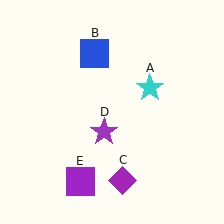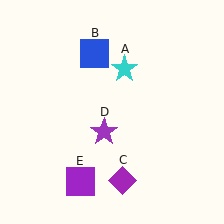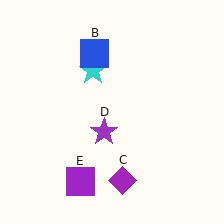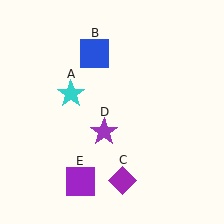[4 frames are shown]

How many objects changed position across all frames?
1 object changed position: cyan star (object A).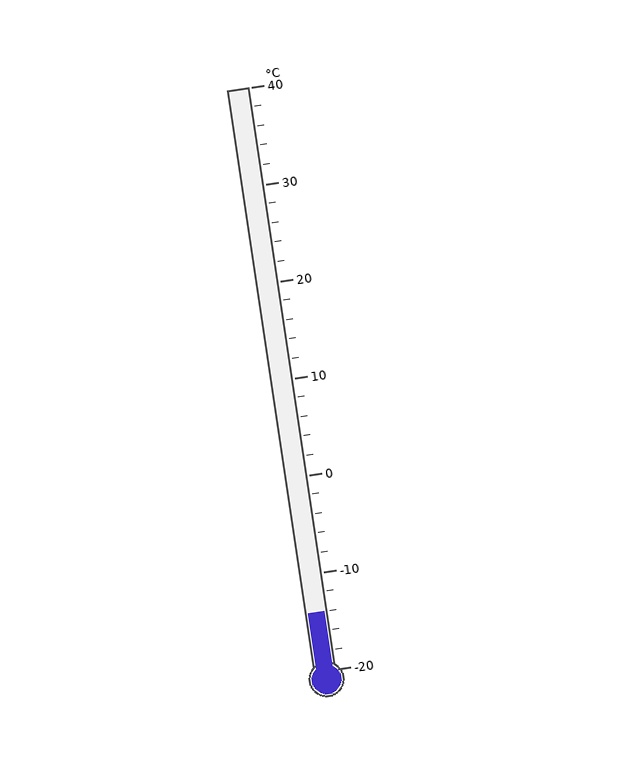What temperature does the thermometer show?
The thermometer shows approximately -14°C.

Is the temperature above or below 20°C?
The temperature is below 20°C.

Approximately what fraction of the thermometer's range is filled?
The thermometer is filled to approximately 10% of its range.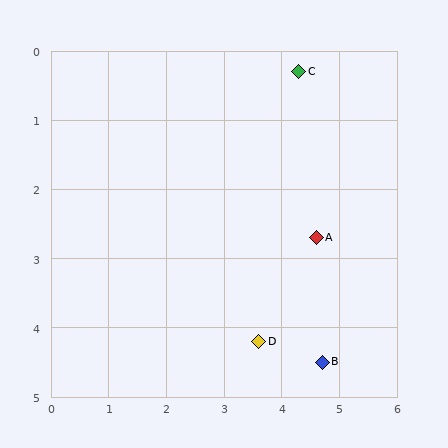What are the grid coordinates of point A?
Point A is at approximately (4.6, 2.7).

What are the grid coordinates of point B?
Point B is at approximately (4.7, 4.5).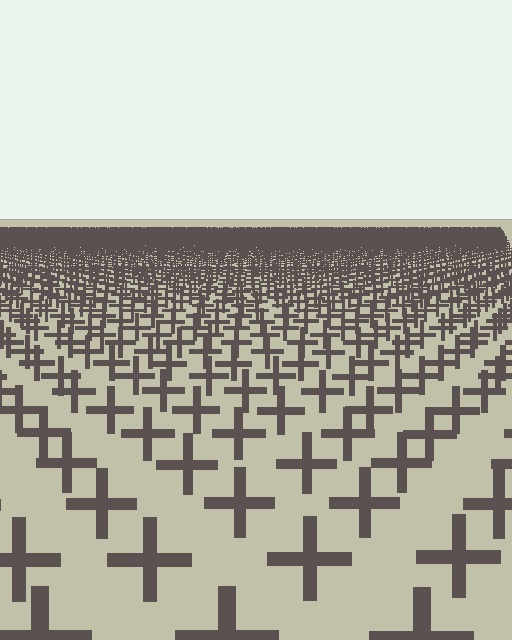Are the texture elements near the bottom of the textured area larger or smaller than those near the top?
Larger. Near the bottom, elements are closer to the viewer and appear at a bigger on-screen size.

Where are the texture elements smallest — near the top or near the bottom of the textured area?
Near the top.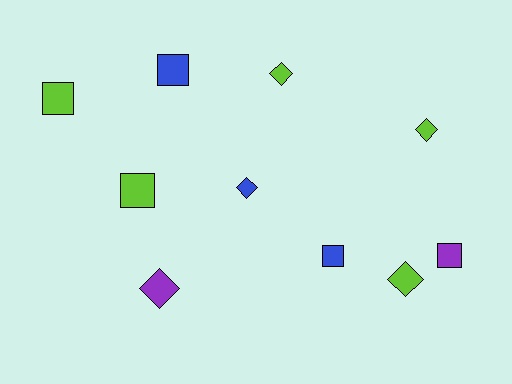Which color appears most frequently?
Lime, with 5 objects.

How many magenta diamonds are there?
There are no magenta diamonds.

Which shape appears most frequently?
Square, with 5 objects.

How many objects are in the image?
There are 10 objects.